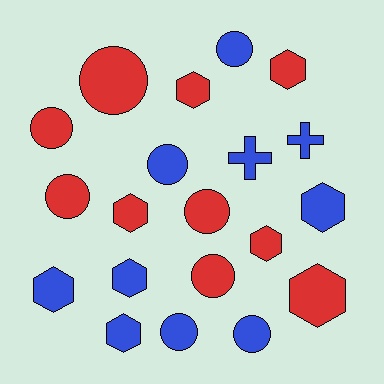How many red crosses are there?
There are no red crosses.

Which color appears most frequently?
Blue, with 10 objects.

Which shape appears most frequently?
Hexagon, with 9 objects.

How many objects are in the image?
There are 20 objects.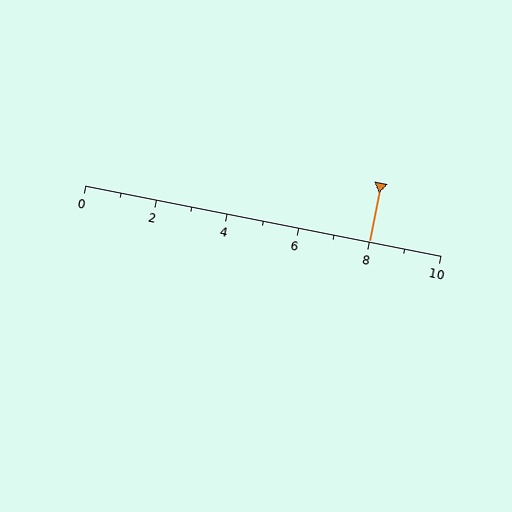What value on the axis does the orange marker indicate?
The marker indicates approximately 8.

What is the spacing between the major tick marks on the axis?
The major ticks are spaced 2 apart.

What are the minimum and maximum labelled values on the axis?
The axis runs from 0 to 10.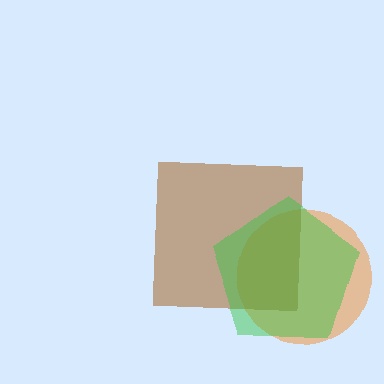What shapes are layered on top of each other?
The layered shapes are: an orange circle, a brown square, a green pentagon.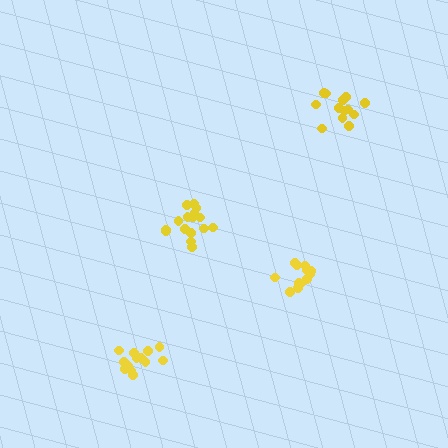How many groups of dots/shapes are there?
There are 4 groups.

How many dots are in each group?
Group 1: 13 dots, Group 2: 12 dots, Group 3: 13 dots, Group 4: 16 dots (54 total).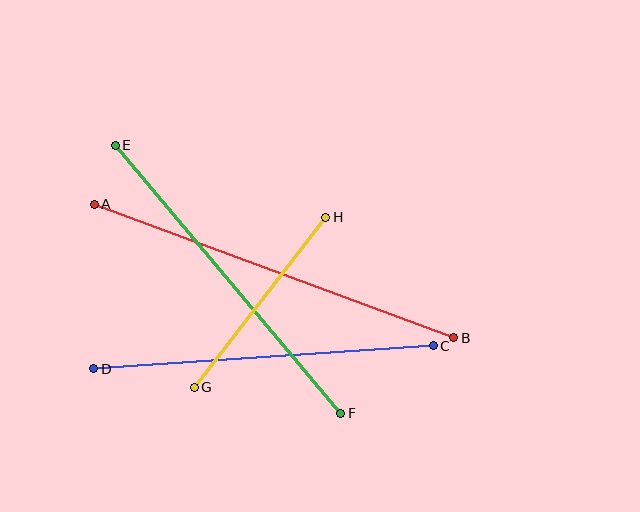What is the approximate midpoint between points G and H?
The midpoint is at approximately (260, 302) pixels.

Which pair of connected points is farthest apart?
Points A and B are farthest apart.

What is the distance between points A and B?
The distance is approximately 384 pixels.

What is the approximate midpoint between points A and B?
The midpoint is at approximately (274, 271) pixels.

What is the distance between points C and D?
The distance is approximately 340 pixels.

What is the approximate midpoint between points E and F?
The midpoint is at approximately (228, 279) pixels.